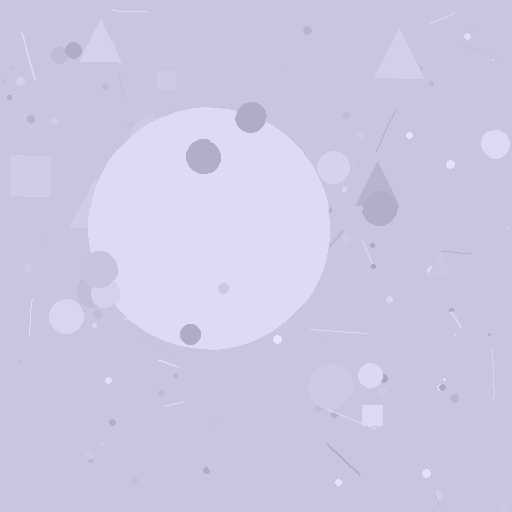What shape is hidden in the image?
A circle is hidden in the image.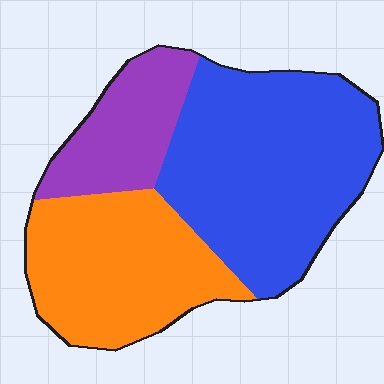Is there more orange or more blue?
Blue.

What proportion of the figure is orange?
Orange takes up about one third (1/3) of the figure.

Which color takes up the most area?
Blue, at roughly 50%.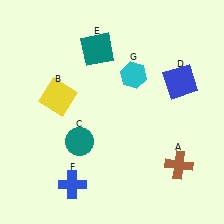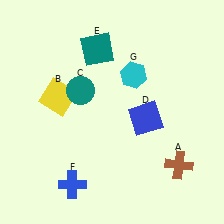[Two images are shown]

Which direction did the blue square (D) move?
The blue square (D) moved down.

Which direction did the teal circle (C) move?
The teal circle (C) moved up.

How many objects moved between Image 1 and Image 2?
2 objects moved between the two images.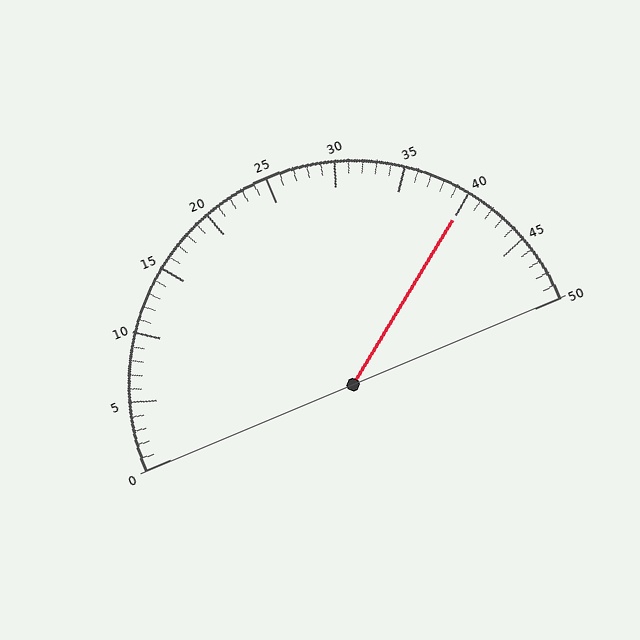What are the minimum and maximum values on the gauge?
The gauge ranges from 0 to 50.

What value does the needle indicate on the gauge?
The needle indicates approximately 40.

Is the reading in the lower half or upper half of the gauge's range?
The reading is in the upper half of the range (0 to 50).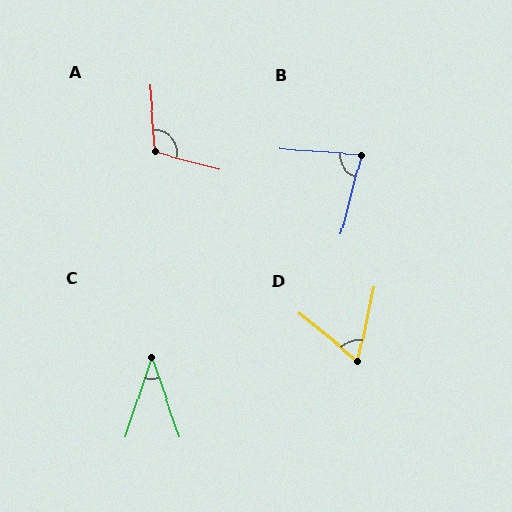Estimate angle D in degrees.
Approximately 63 degrees.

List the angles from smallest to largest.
C (38°), D (63°), B (80°), A (109°).